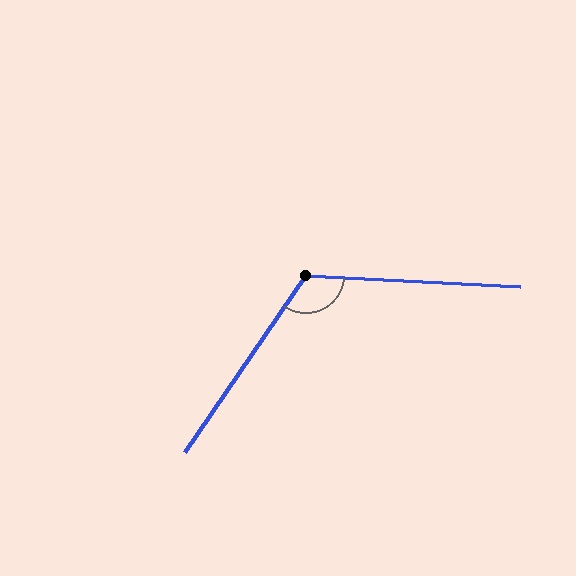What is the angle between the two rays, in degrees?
Approximately 121 degrees.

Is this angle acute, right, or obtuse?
It is obtuse.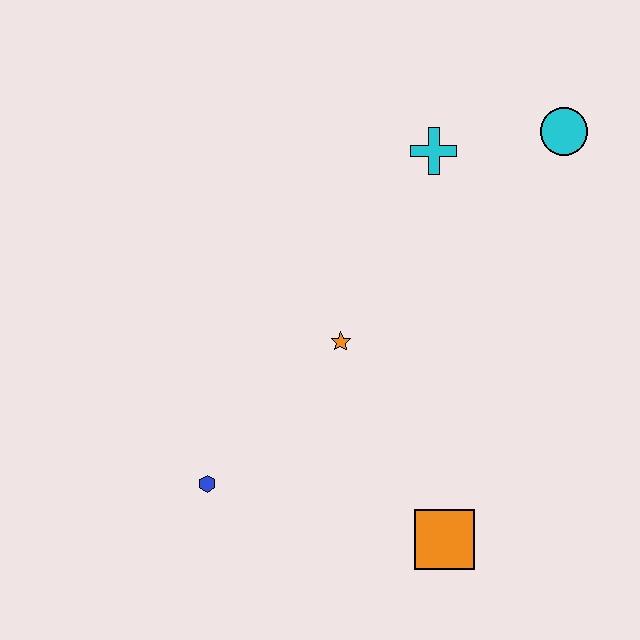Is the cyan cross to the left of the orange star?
No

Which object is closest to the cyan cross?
The cyan circle is closest to the cyan cross.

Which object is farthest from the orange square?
The cyan circle is farthest from the orange square.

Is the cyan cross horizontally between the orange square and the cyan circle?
No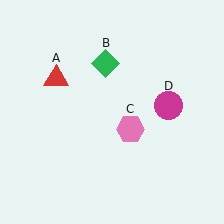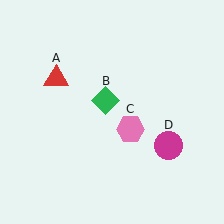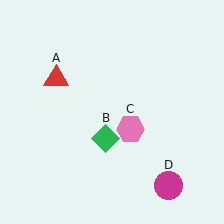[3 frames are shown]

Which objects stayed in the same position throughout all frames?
Red triangle (object A) and pink hexagon (object C) remained stationary.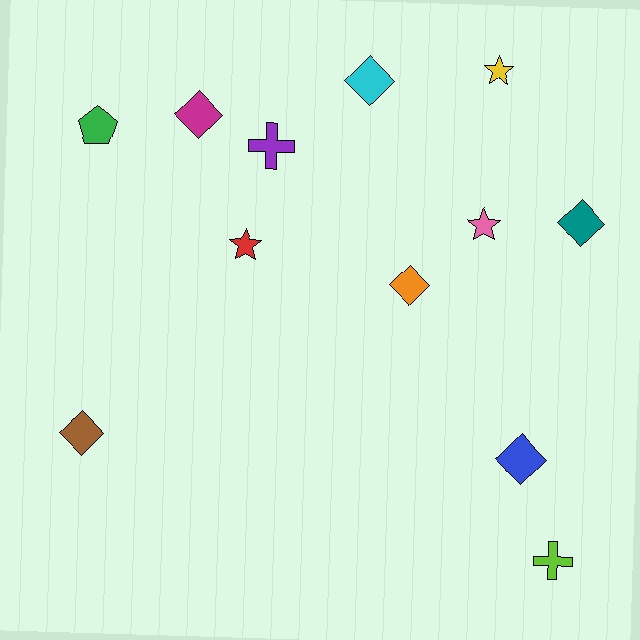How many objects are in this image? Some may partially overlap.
There are 12 objects.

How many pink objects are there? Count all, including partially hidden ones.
There is 1 pink object.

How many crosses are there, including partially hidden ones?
There are 2 crosses.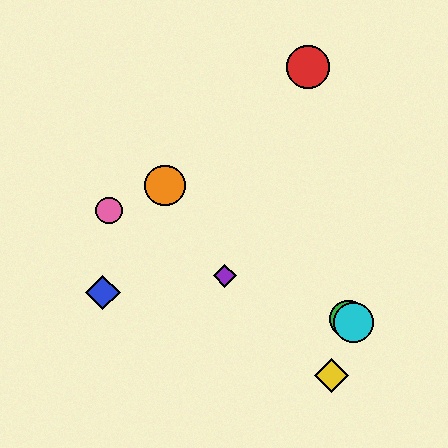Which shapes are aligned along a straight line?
The green circle, the orange circle, the cyan circle are aligned along a straight line.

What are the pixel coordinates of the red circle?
The red circle is at (308, 67).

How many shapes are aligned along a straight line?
3 shapes (the green circle, the orange circle, the cyan circle) are aligned along a straight line.